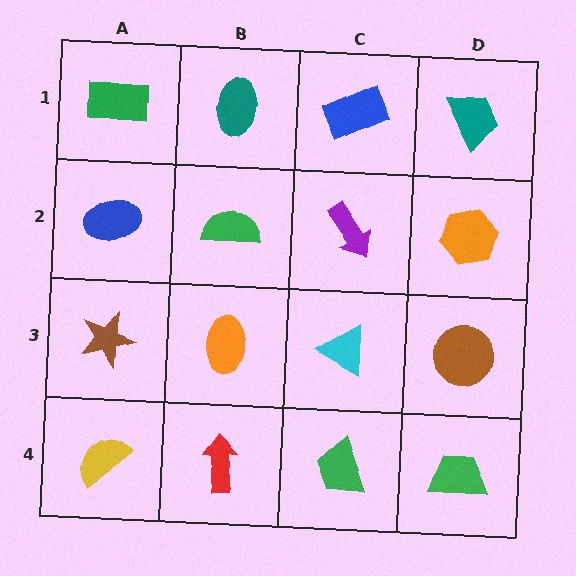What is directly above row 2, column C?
A blue rectangle.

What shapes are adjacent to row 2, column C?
A blue rectangle (row 1, column C), a cyan triangle (row 3, column C), a green semicircle (row 2, column B), an orange hexagon (row 2, column D).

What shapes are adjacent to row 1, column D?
An orange hexagon (row 2, column D), a blue rectangle (row 1, column C).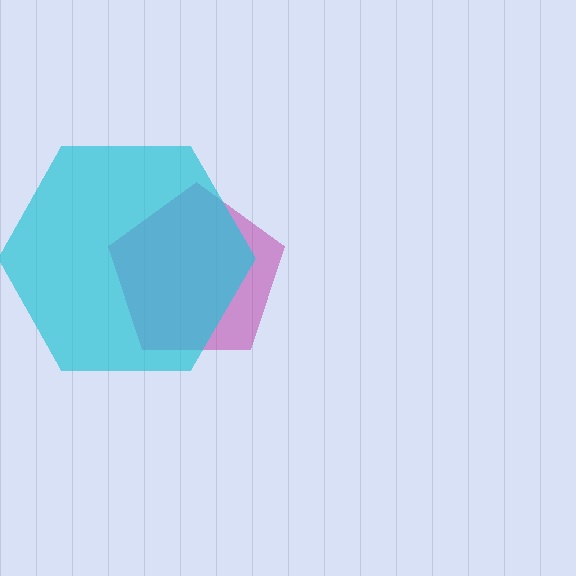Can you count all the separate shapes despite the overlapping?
Yes, there are 2 separate shapes.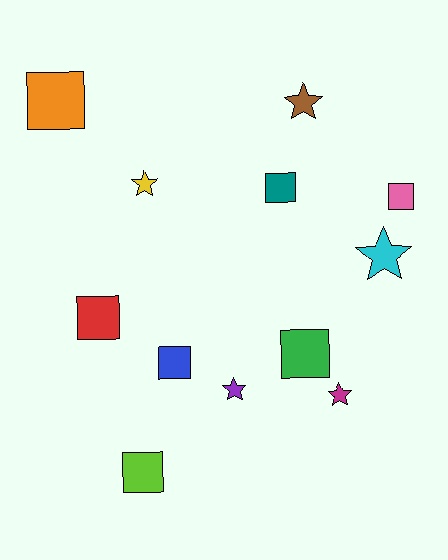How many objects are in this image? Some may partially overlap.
There are 12 objects.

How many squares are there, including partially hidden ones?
There are 7 squares.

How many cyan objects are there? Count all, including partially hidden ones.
There is 1 cyan object.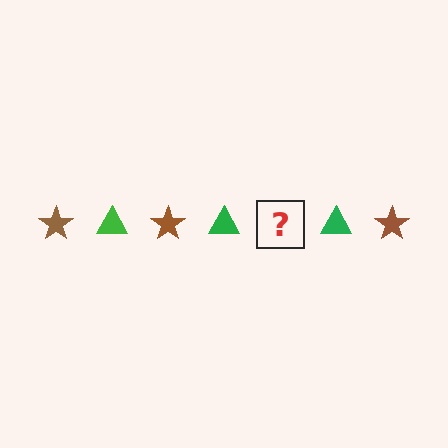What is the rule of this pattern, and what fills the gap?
The rule is that the pattern alternates between brown star and green triangle. The gap should be filled with a brown star.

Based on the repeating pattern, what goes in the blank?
The blank should be a brown star.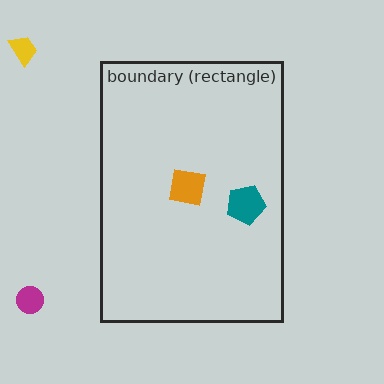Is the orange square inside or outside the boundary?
Inside.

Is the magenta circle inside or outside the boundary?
Outside.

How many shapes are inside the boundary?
2 inside, 2 outside.